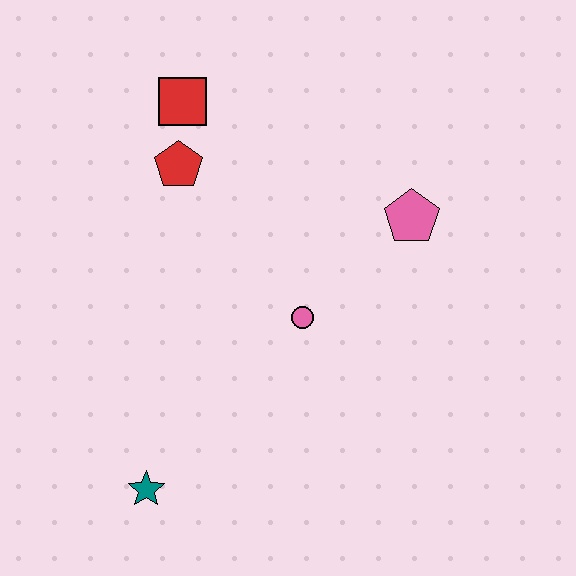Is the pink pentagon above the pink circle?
Yes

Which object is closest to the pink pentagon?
The pink circle is closest to the pink pentagon.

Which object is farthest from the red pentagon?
The teal star is farthest from the red pentagon.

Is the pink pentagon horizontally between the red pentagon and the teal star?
No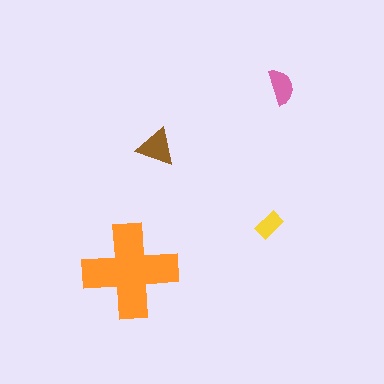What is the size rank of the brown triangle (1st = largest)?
2nd.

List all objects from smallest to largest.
The yellow rectangle, the pink semicircle, the brown triangle, the orange cross.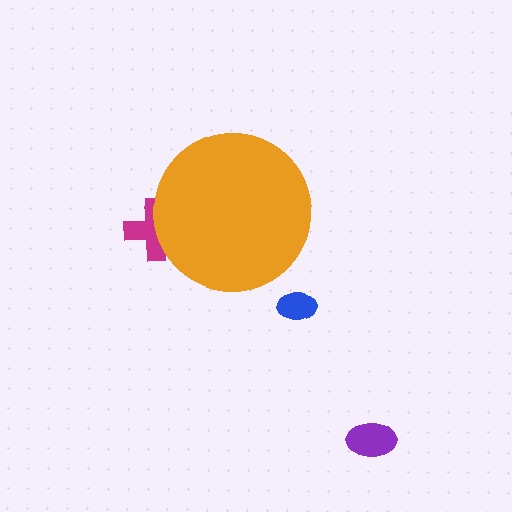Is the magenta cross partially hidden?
Yes, the magenta cross is partially hidden behind the orange circle.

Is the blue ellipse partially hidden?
No, the blue ellipse is fully visible.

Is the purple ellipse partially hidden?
No, the purple ellipse is fully visible.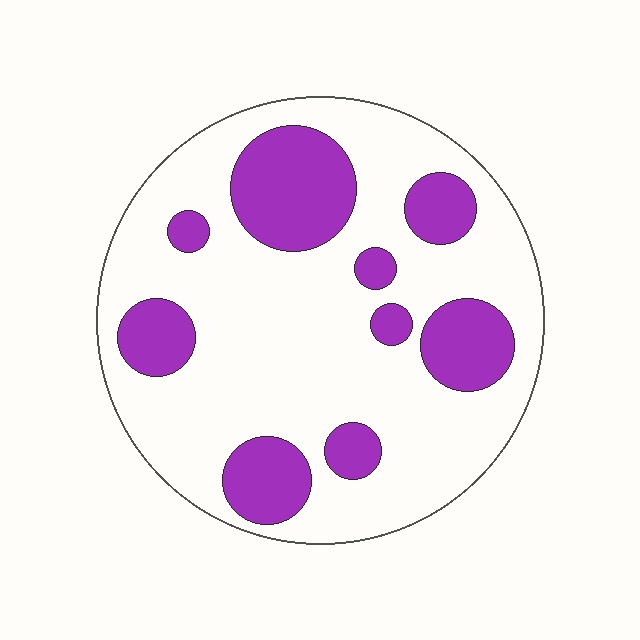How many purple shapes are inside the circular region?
9.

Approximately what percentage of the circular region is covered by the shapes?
Approximately 25%.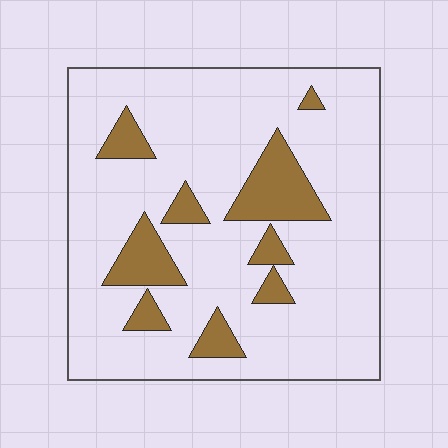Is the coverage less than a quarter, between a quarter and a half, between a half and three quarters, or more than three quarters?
Less than a quarter.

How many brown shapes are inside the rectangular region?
9.